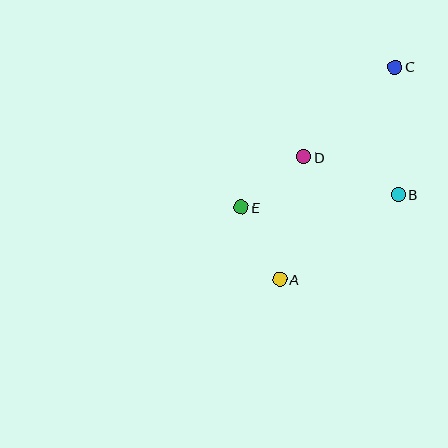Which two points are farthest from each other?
Points A and C are farthest from each other.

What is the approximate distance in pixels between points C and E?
The distance between C and E is approximately 208 pixels.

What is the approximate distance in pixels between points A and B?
The distance between A and B is approximately 146 pixels.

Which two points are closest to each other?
Points D and E are closest to each other.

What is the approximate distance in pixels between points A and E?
The distance between A and E is approximately 82 pixels.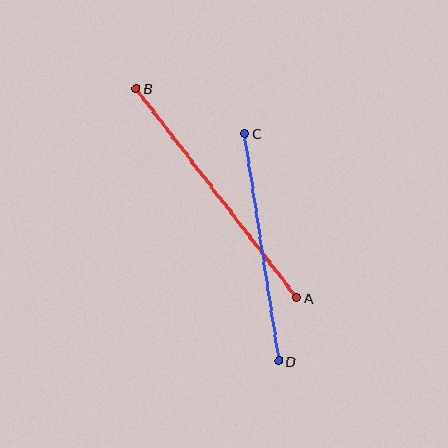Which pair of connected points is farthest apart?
Points A and B are farthest apart.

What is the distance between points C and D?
The distance is approximately 230 pixels.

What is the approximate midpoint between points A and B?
The midpoint is at approximately (216, 193) pixels.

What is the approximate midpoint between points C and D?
The midpoint is at approximately (262, 247) pixels.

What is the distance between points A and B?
The distance is approximately 264 pixels.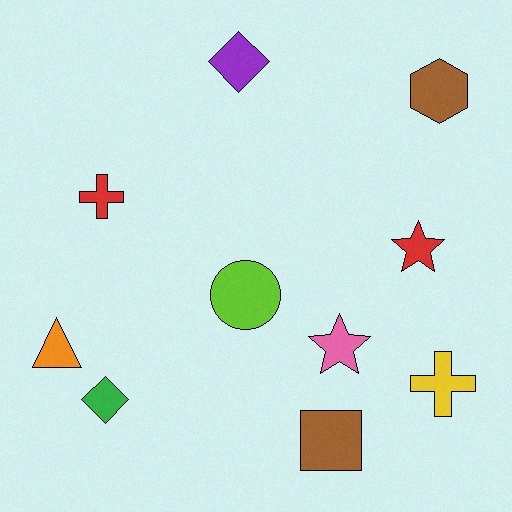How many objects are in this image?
There are 10 objects.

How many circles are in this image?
There is 1 circle.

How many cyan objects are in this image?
There are no cyan objects.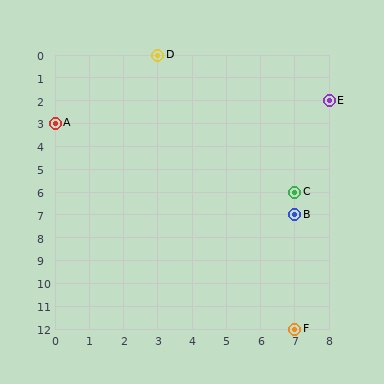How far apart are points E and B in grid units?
Points E and B are 1 column and 5 rows apart (about 5.1 grid units diagonally).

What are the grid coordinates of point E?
Point E is at grid coordinates (8, 2).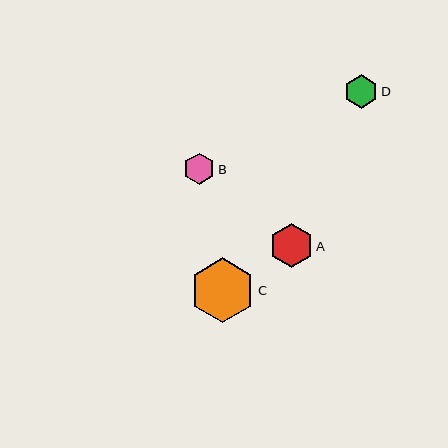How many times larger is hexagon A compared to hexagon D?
Hexagon A is approximately 1.3 times the size of hexagon D.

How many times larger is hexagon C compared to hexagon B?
Hexagon C is approximately 2.1 times the size of hexagon B.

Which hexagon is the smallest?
Hexagon B is the smallest with a size of approximately 32 pixels.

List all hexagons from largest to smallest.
From largest to smallest: C, A, D, B.